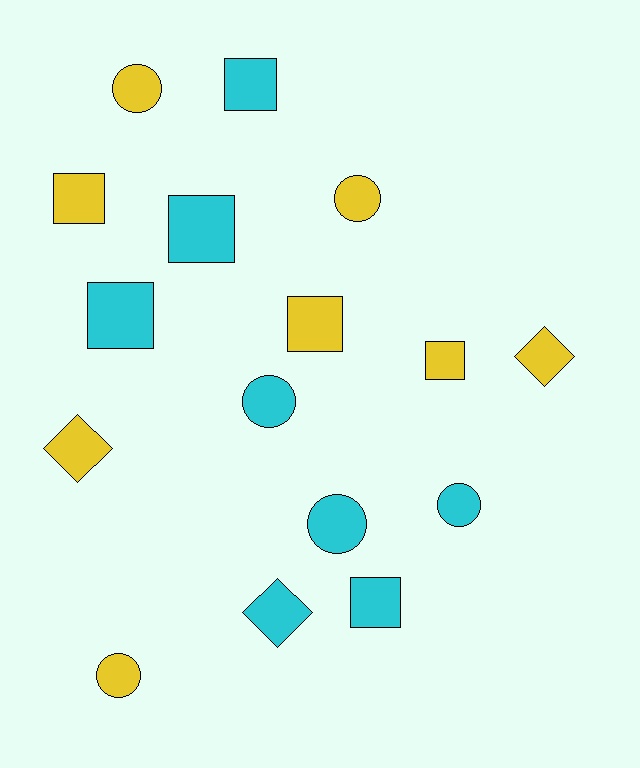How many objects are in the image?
There are 16 objects.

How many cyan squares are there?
There are 4 cyan squares.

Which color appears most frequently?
Cyan, with 8 objects.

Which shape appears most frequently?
Square, with 7 objects.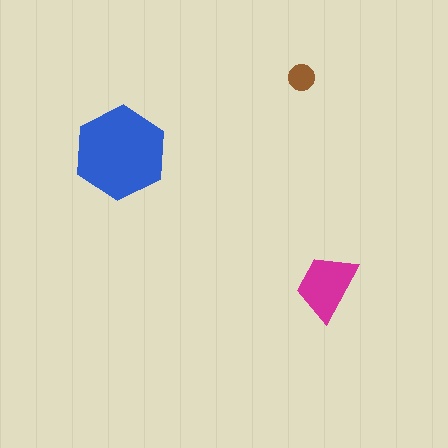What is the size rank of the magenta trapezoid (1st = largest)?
2nd.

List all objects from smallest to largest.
The brown circle, the magenta trapezoid, the blue hexagon.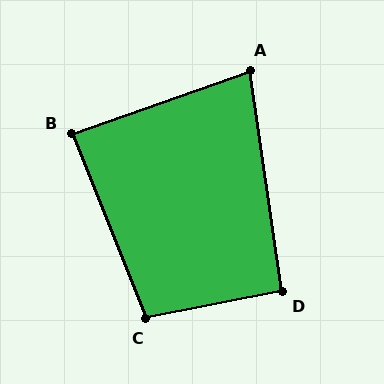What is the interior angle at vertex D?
Approximately 93 degrees (approximately right).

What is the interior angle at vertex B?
Approximately 87 degrees (approximately right).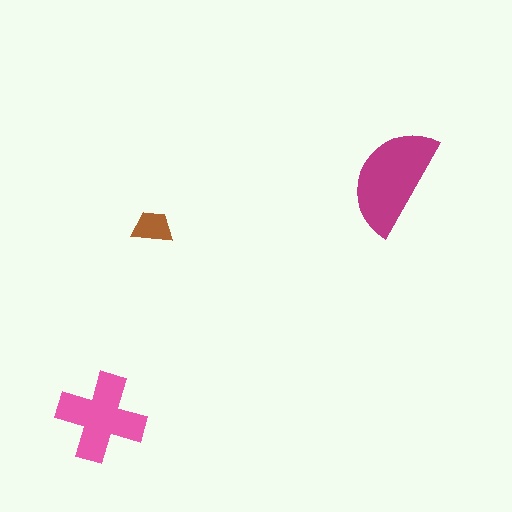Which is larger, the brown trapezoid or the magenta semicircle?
The magenta semicircle.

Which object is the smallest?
The brown trapezoid.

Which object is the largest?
The magenta semicircle.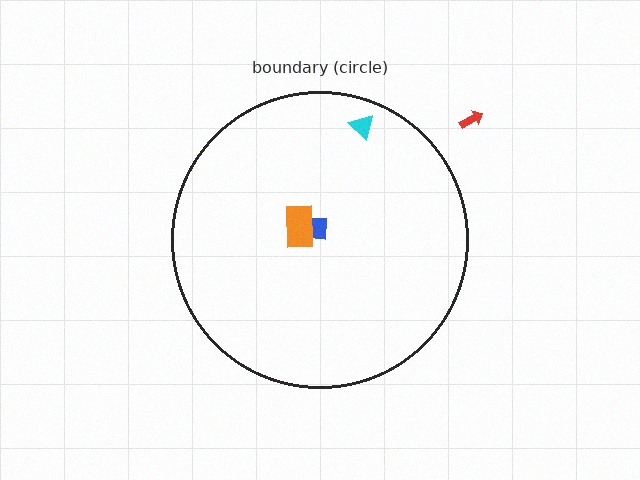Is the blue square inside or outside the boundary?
Inside.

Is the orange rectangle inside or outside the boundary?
Inside.